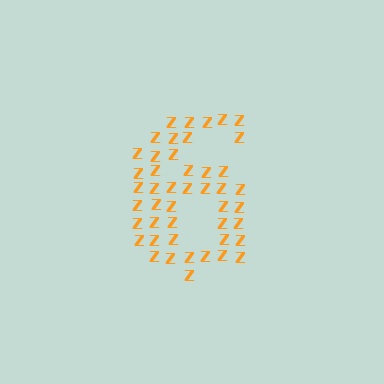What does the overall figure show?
The overall figure shows the digit 6.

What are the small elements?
The small elements are letter Z's.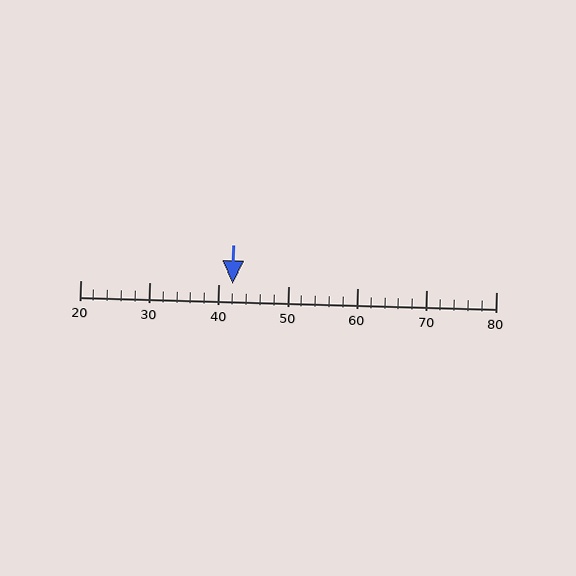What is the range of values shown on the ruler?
The ruler shows values from 20 to 80.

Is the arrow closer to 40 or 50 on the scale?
The arrow is closer to 40.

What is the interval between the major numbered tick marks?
The major tick marks are spaced 10 units apart.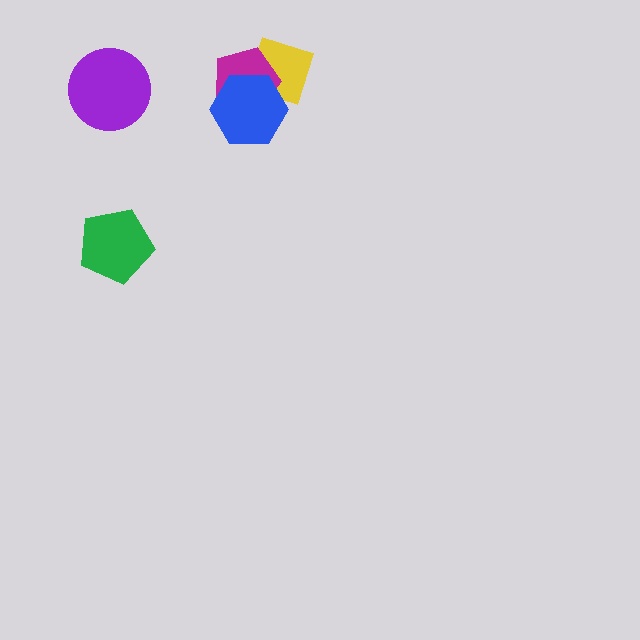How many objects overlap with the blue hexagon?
2 objects overlap with the blue hexagon.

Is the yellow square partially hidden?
Yes, it is partially covered by another shape.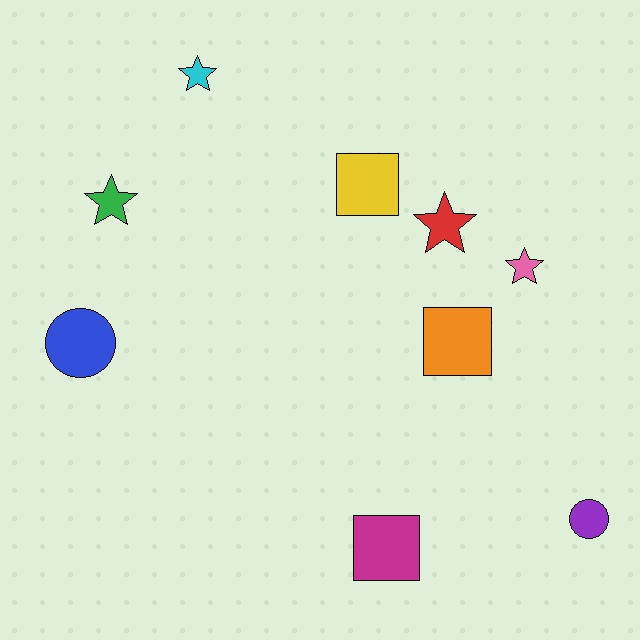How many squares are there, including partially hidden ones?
There are 3 squares.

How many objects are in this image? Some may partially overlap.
There are 9 objects.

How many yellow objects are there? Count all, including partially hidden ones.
There is 1 yellow object.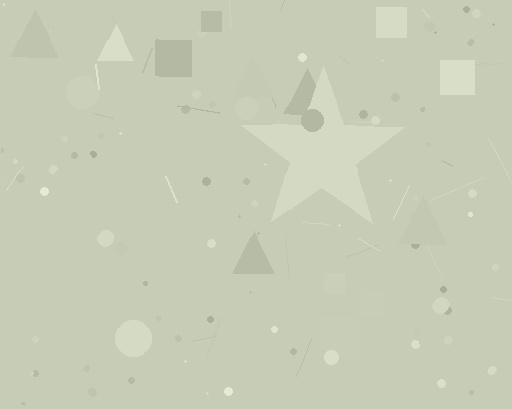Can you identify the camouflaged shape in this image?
The camouflaged shape is a star.